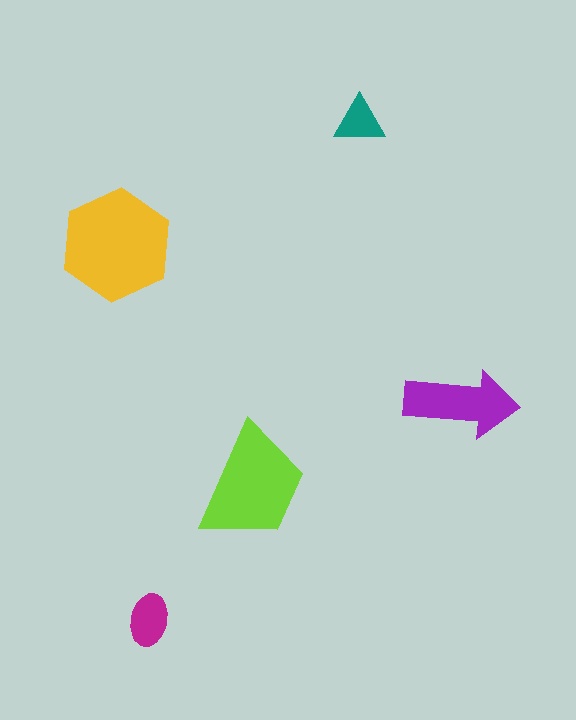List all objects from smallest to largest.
The teal triangle, the magenta ellipse, the purple arrow, the lime trapezoid, the yellow hexagon.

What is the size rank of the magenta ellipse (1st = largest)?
4th.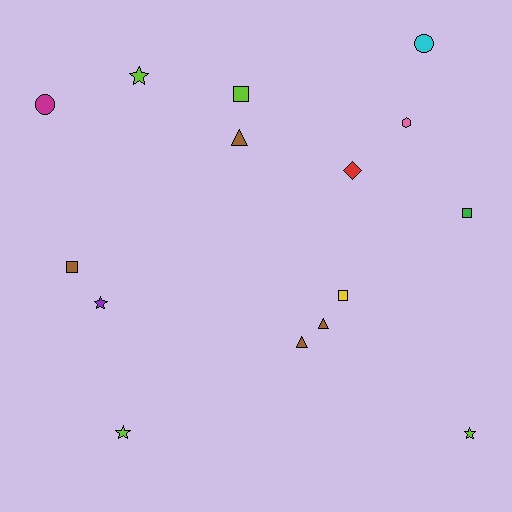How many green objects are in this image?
There is 1 green object.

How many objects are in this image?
There are 15 objects.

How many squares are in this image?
There are 4 squares.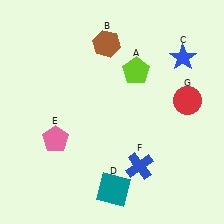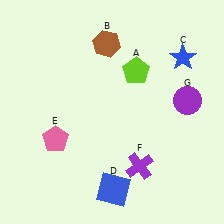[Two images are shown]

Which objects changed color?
D changed from teal to blue. F changed from blue to purple. G changed from red to purple.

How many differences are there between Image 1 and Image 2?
There are 3 differences between the two images.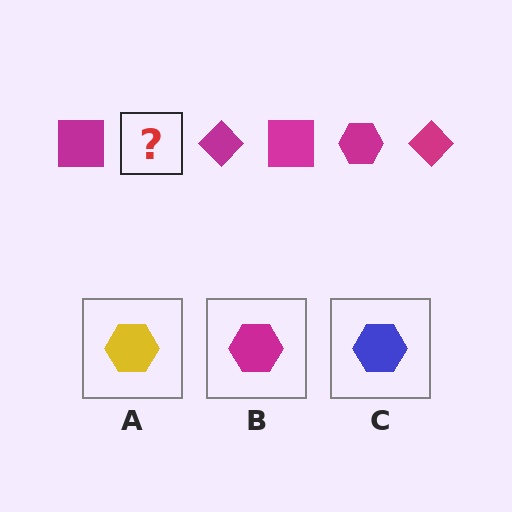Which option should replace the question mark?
Option B.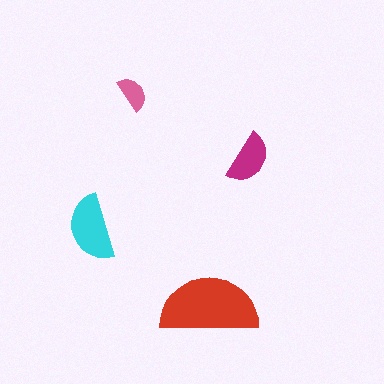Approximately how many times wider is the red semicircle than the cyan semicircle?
About 1.5 times wider.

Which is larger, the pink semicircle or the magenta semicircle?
The magenta one.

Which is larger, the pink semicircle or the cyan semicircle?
The cyan one.